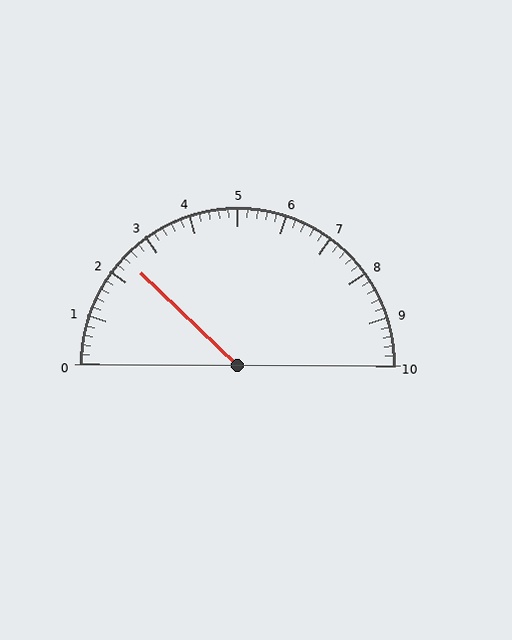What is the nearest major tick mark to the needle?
The nearest major tick mark is 2.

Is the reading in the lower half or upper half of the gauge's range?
The reading is in the lower half of the range (0 to 10).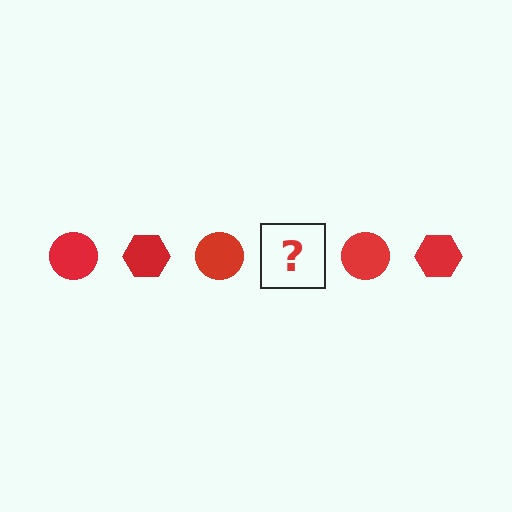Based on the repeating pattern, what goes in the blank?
The blank should be a red hexagon.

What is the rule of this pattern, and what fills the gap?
The rule is that the pattern cycles through circle, hexagon shapes in red. The gap should be filled with a red hexagon.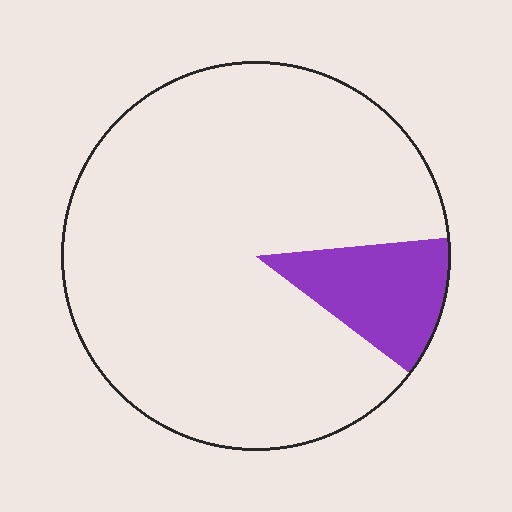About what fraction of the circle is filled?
About one eighth (1/8).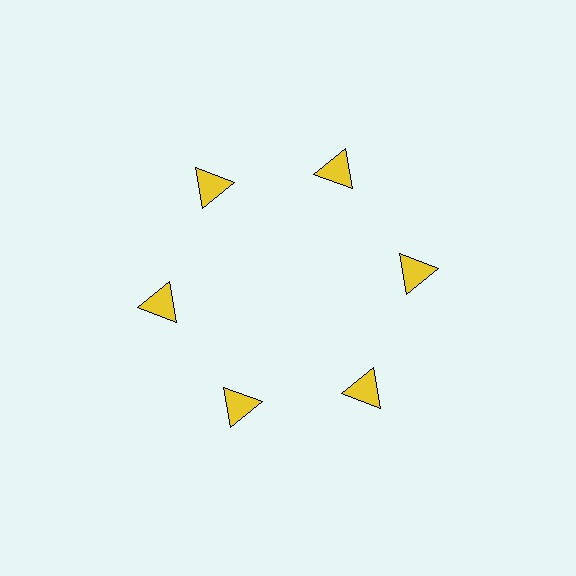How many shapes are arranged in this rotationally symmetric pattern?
There are 6 shapes, arranged in 6 groups of 1.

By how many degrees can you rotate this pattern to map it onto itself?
The pattern maps onto itself every 60 degrees of rotation.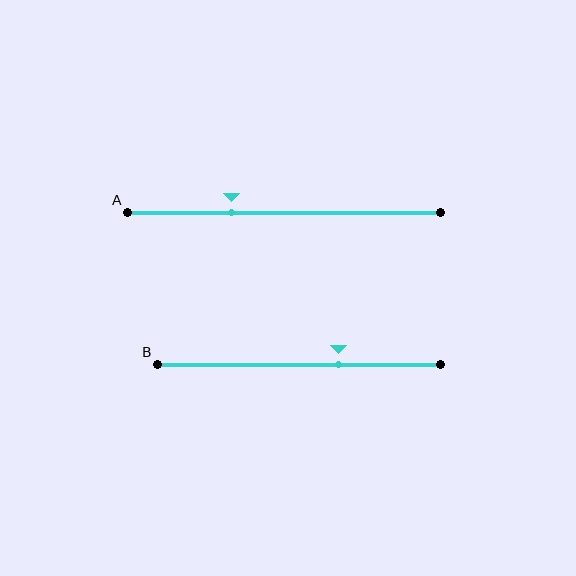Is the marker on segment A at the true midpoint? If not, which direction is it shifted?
No, the marker on segment A is shifted to the left by about 17% of the segment length.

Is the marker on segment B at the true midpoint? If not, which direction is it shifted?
No, the marker on segment B is shifted to the right by about 14% of the segment length.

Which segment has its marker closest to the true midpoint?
Segment B has its marker closest to the true midpoint.